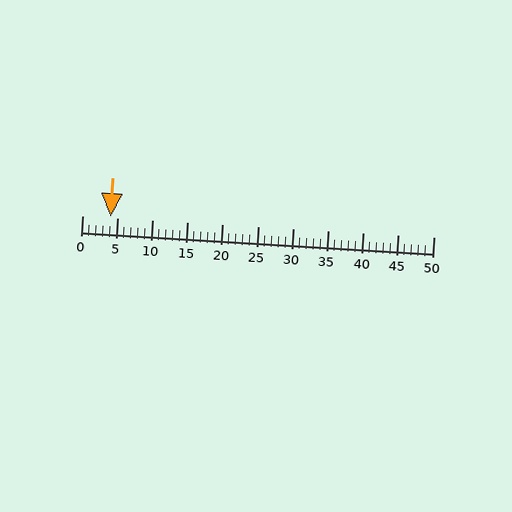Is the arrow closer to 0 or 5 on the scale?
The arrow is closer to 5.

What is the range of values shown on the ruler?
The ruler shows values from 0 to 50.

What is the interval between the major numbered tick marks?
The major tick marks are spaced 5 units apart.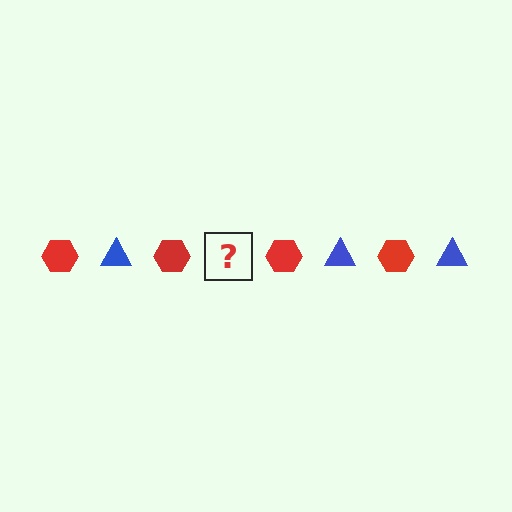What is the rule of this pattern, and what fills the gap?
The rule is that the pattern alternates between red hexagon and blue triangle. The gap should be filled with a blue triangle.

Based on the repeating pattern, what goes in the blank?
The blank should be a blue triangle.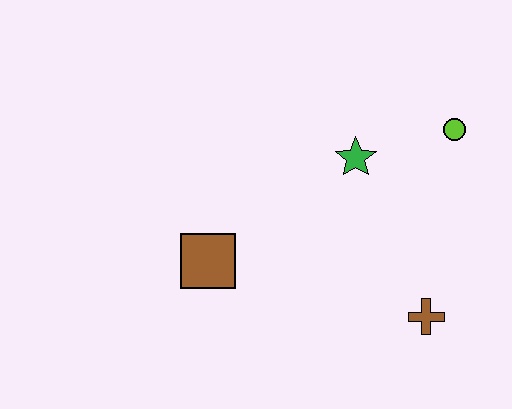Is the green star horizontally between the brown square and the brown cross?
Yes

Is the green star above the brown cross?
Yes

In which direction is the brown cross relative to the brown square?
The brown cross is to the right of the brown square.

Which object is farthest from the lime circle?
The brown square is farthest from the lime circle.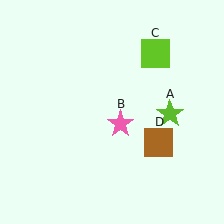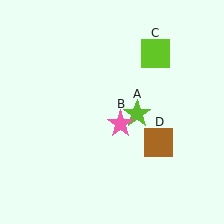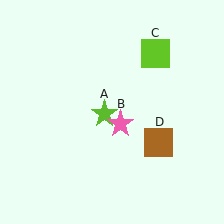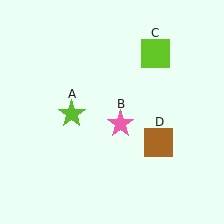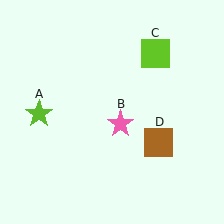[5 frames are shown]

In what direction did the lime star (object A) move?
The lime star (object A) moved left.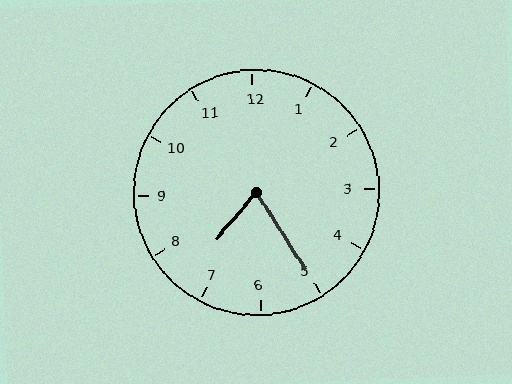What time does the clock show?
7:25.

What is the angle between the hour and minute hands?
Approximately 72 degrees.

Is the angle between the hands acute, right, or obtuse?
It is acute.